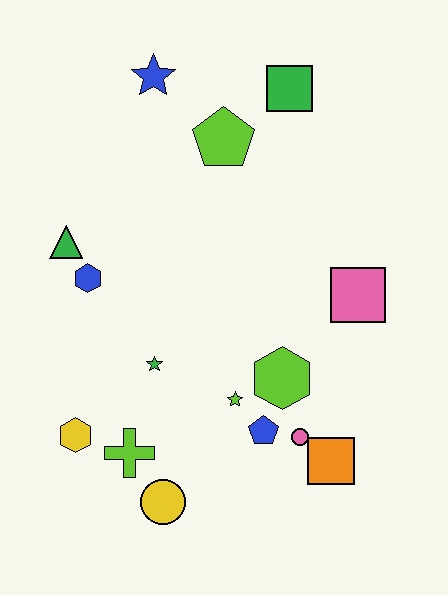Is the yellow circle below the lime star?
Yes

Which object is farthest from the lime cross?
The green square is farthest from the lime cross.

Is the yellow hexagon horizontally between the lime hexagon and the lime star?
No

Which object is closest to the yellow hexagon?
The lime cross is closest to the yellow hexagon.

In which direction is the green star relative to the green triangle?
The green star is below the green triangle.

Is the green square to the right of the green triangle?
Yes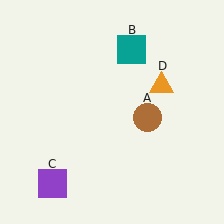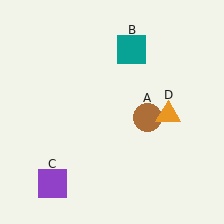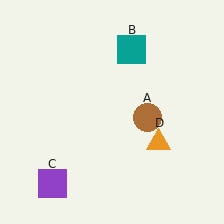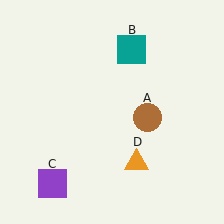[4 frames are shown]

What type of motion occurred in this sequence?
The orange triangle (object D) rotated clockwise around the center of the scene.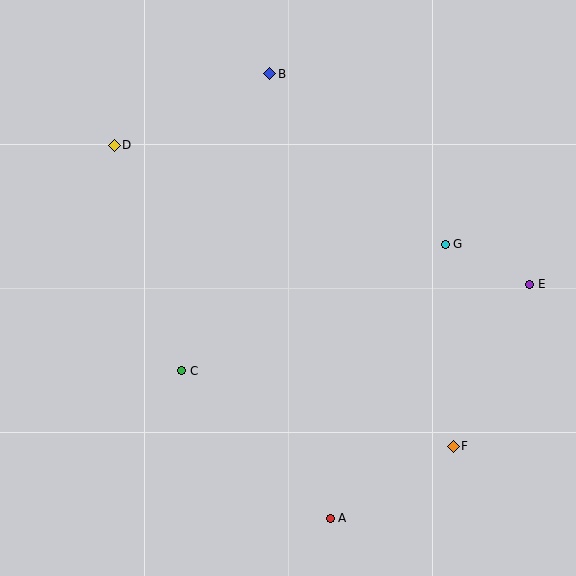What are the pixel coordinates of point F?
Point F is at (453, 446).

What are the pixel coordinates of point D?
Point D is at (114, 145).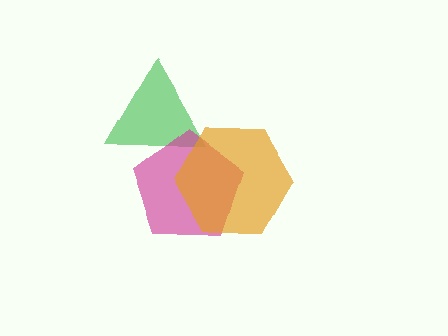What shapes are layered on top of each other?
The layered shapes are: a green triangle, a magenta pentagon, an orange hexagon.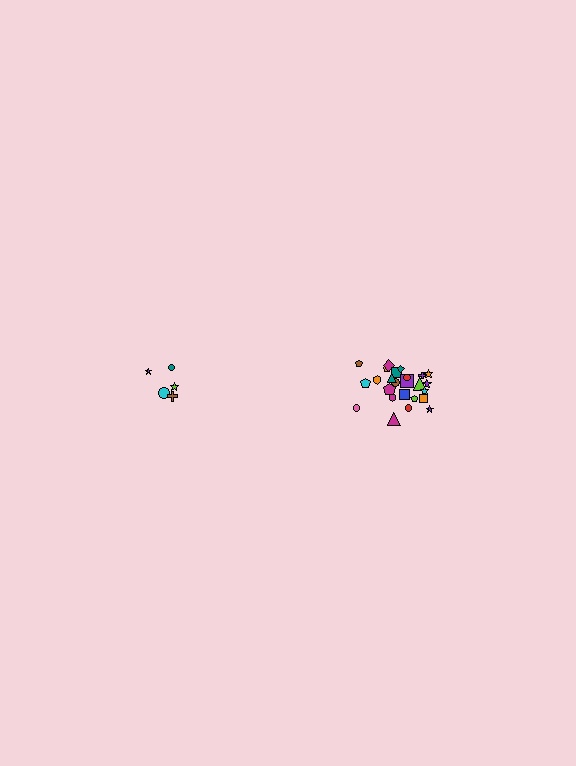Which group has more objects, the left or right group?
The right group.